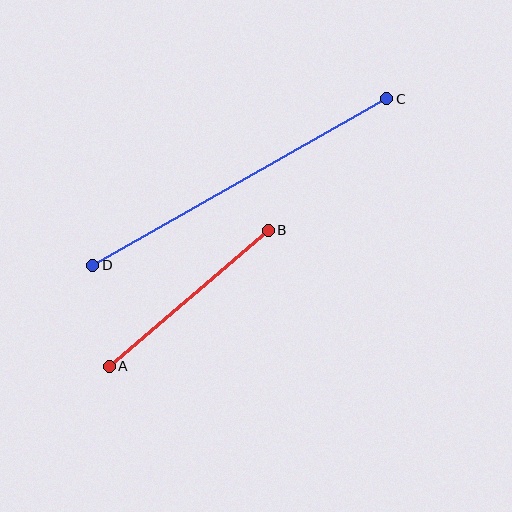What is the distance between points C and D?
The distance is approximately 338 pixels.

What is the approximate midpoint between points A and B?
The midpoint is at approximately (189, 298) pixels.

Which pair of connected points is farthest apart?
Points C and D are farthest apart.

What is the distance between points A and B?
The distance is approximately 209 pixels.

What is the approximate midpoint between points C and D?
The midpoint is at approximately (240, 182) pixels.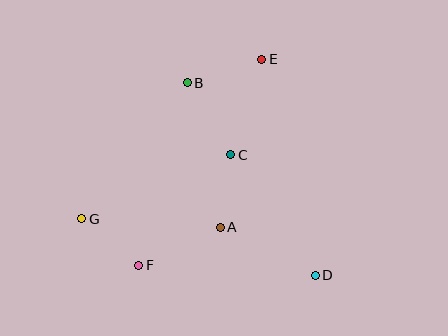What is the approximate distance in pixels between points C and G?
The distance between C and G is approximately 163 pixels.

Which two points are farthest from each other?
Points D and G are farthest from each other.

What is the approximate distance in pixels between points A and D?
The distance between A and D is approximately 106 pixels.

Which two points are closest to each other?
Points A and C are closest to each other.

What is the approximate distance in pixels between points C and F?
The distance between C and F is approximately 144 pixels.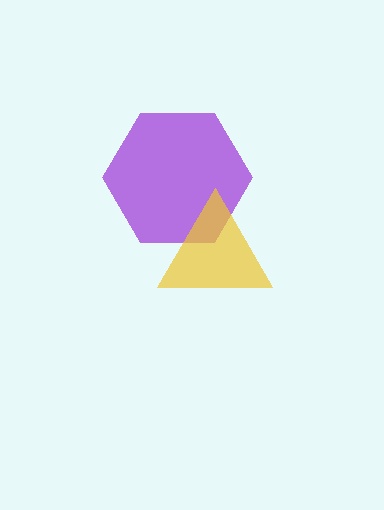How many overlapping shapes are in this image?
There are 2 overlapping shapes in the image.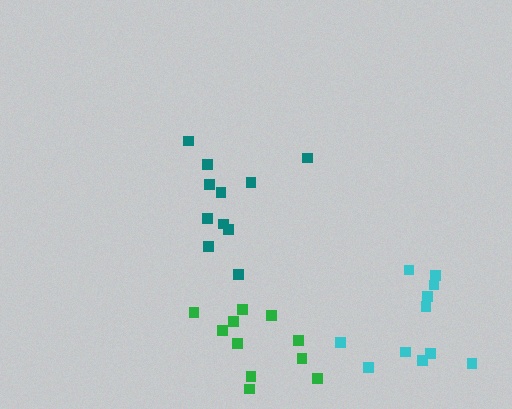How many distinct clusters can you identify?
There are 3 distinct clusters.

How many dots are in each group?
Group 1: 11 dots, Group 2: 11 dots, Group 3: 11 dots (33 total).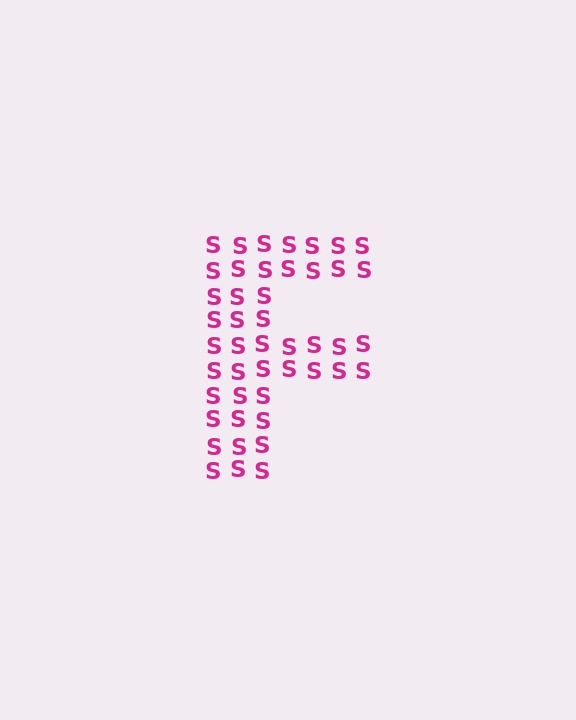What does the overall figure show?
The overall figure shows the letter F.